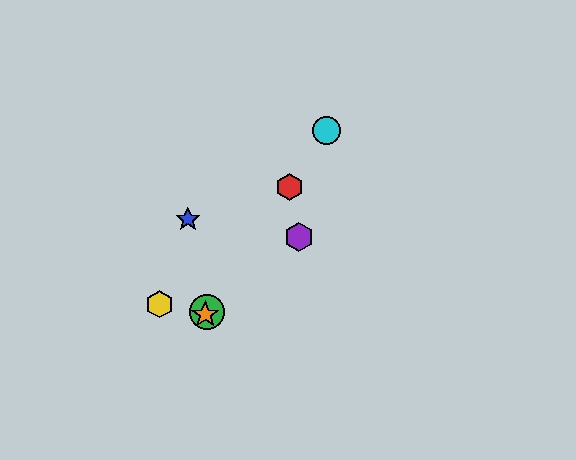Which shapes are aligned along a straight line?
The red hexagon, the green circle, the orange star, the cyan circle are aligned along a straight line.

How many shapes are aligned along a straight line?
4 shapes (the red hexagon, the green circle, the orange star, the cyan circle) are aligned along a straight line.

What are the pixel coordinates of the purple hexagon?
The purple hexagon is at (299, 237).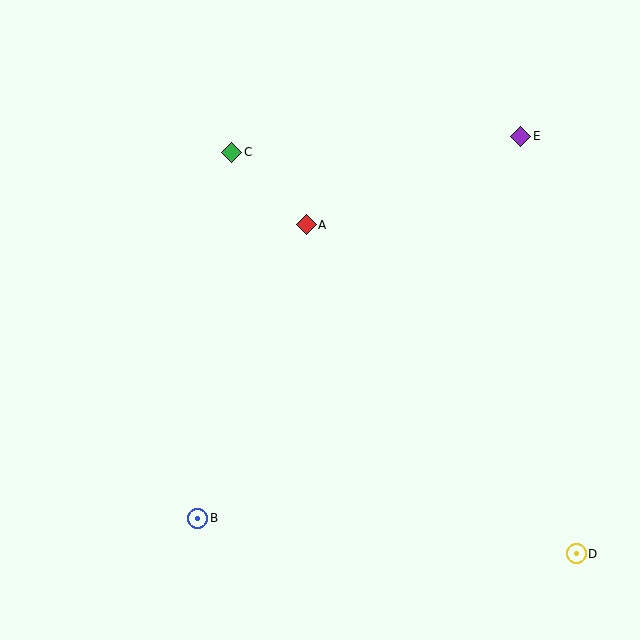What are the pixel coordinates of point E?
Point E is at (521, 137).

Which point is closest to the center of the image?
Point A at (306, 225) is closest to the center.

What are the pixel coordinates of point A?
Point A is at (306, 225).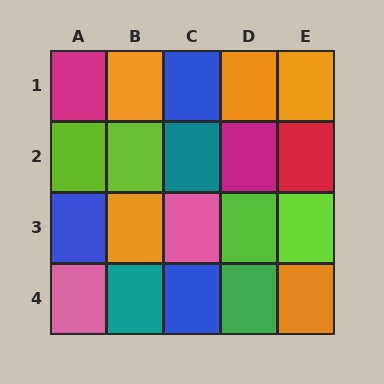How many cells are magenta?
2 cells are magenta.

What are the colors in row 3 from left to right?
Blue, orange, pink, lime, lime.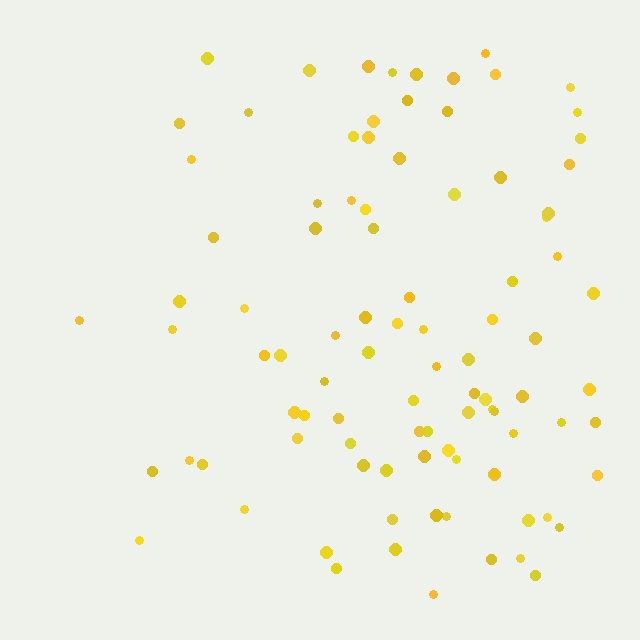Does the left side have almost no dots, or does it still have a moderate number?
Still a moderate number, just noticeably fewer than the right.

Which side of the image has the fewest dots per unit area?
The left.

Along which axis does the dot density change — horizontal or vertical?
Horizontal.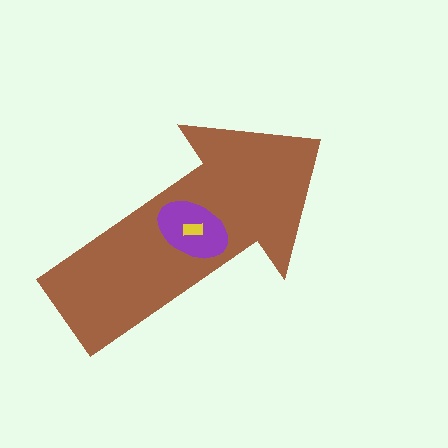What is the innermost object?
The yellow rectangle.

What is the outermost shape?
The brown arrow.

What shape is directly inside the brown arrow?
The purple ellipse.